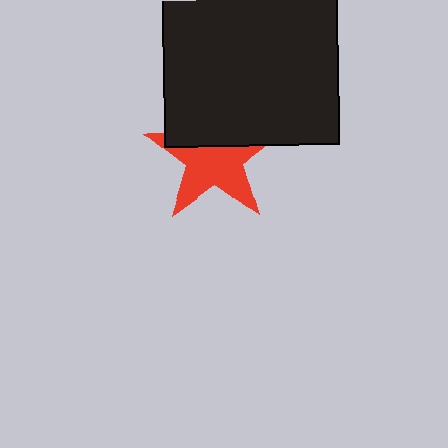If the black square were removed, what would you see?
You would see the complete red star.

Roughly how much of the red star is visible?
About half of it is visible (roughly 59%).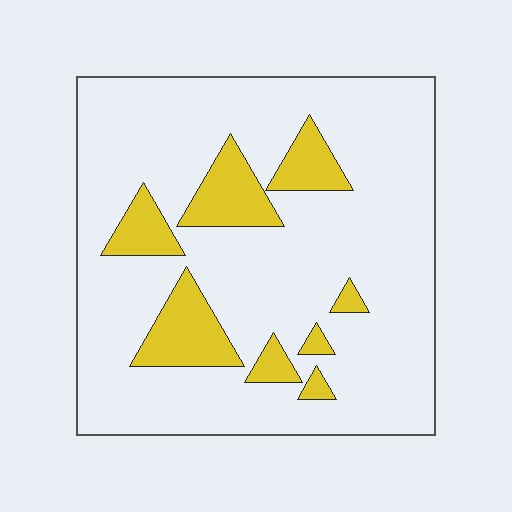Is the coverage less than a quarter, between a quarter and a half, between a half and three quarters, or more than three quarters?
Less than a quarter.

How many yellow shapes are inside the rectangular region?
8.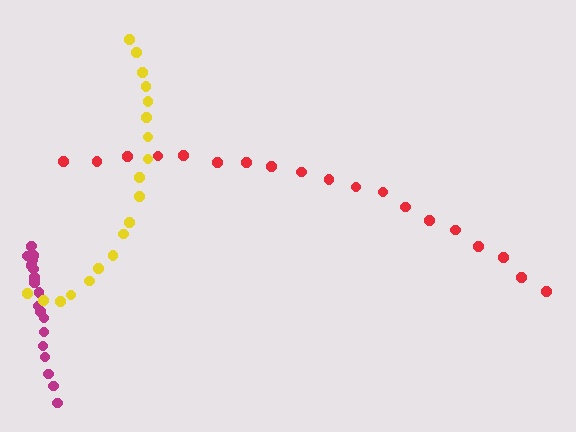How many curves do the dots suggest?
There are 3 distinct paths.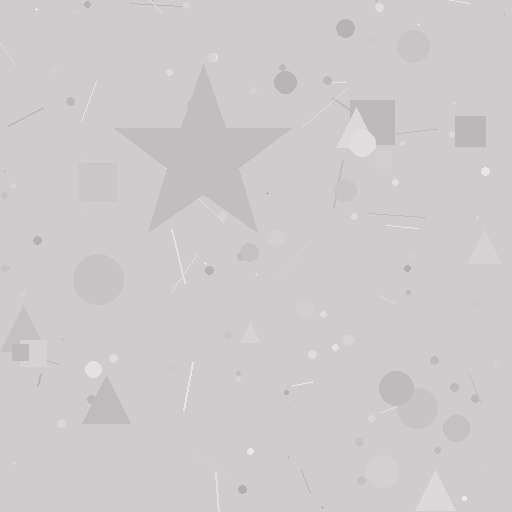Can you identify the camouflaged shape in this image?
The camouflaged shape is a star.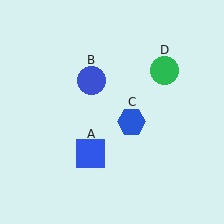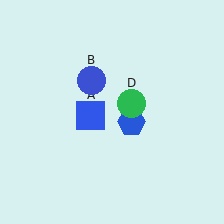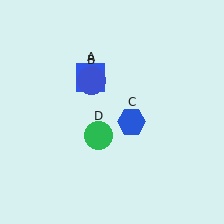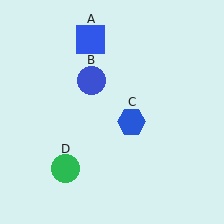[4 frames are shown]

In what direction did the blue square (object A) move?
The blue square (object A) moved up.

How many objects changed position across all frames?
2 objects changed position: blue square (object A), green circle (object D).